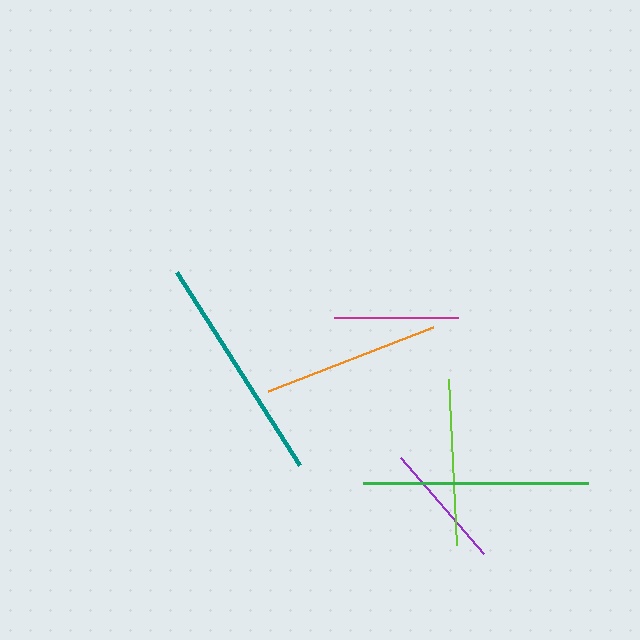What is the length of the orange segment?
The orange segment is approximately 176 pixels long.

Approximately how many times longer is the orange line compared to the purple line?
The orange line is approximately 1.4 times the length of the purple line.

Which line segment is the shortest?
The magenta line is the shortest at approximately 124 pixels.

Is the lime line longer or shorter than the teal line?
The teal line is longer than the lime line.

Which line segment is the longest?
The teal line is the longest at approximately 228 pixels.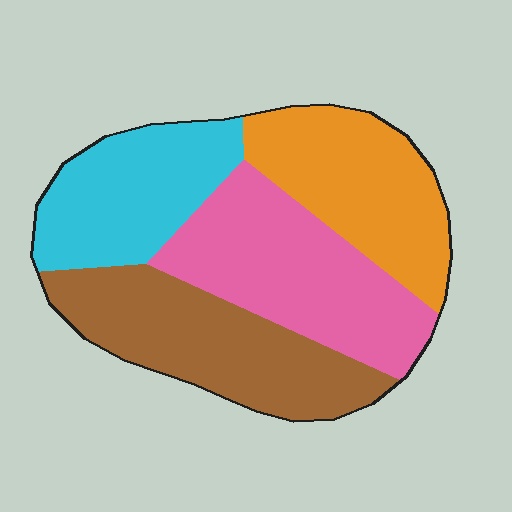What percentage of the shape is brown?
Brown takes up between a sixth and a third of the shape.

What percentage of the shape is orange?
Orange takes up about one quarter (1/4) of the shape.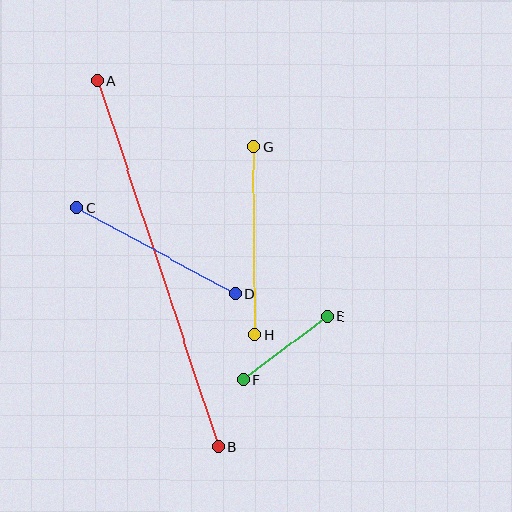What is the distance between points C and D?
The distance is approximately 180 pixels.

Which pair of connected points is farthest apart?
Points A and B are farthest apart.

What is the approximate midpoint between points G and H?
The midpoint is at approximately (254, 241) pixels.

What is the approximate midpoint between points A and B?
The midpoint is at approximately (158, 264) pixels.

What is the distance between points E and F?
The distance is approximately 104 pixels.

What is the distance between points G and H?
The distance is approximately 188 pixels.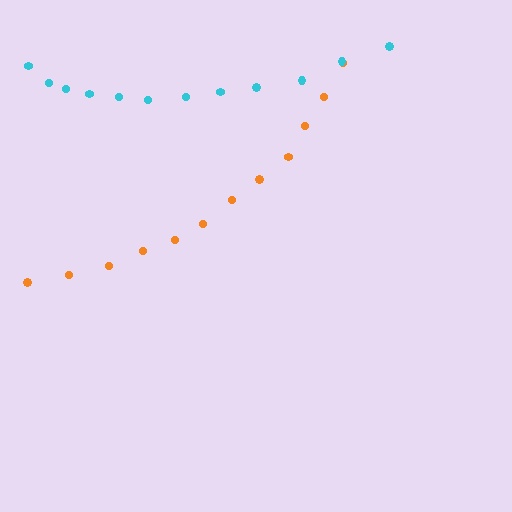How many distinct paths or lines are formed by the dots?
There are 2 distinct paths.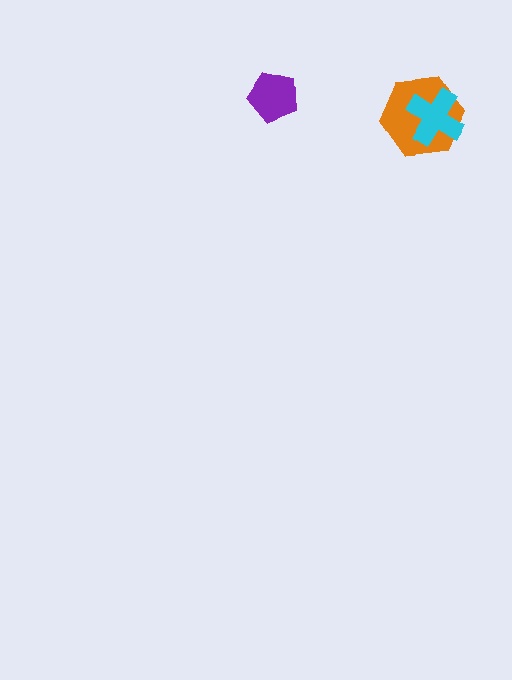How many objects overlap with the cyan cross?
1 object overlaps with the cyan cross.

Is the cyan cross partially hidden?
No, no other shape covers it.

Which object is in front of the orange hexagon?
The cyan cross is in front of the orange hexagon.